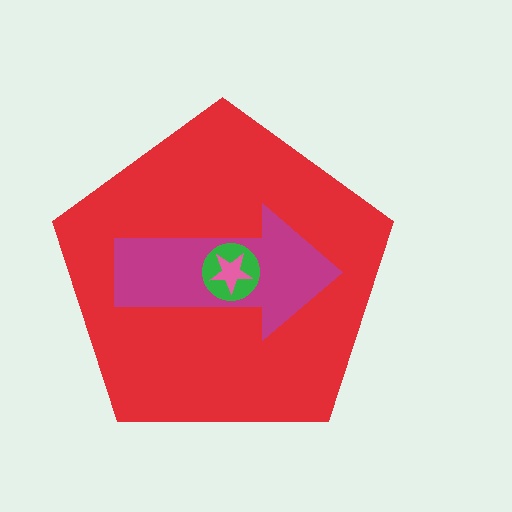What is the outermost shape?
The red pentagon.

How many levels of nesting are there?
4.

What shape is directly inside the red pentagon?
The magenta arrow.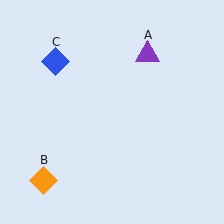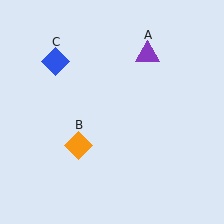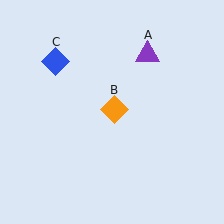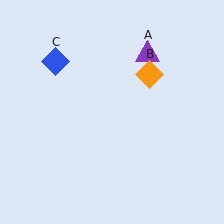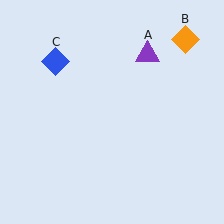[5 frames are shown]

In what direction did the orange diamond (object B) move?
The orange diamond (object B) moved up and to the right.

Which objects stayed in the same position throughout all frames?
Purple triangle (object A) and blue diamond (object C) remained stationary.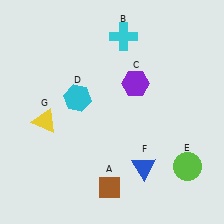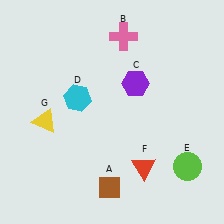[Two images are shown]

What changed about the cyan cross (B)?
In Image 1, B is cyan. In Image 2, it changed to pink.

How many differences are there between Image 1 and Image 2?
There are 2 differences between the two images.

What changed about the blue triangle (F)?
In Image 1, F is blue. In Image 2, it changed to red.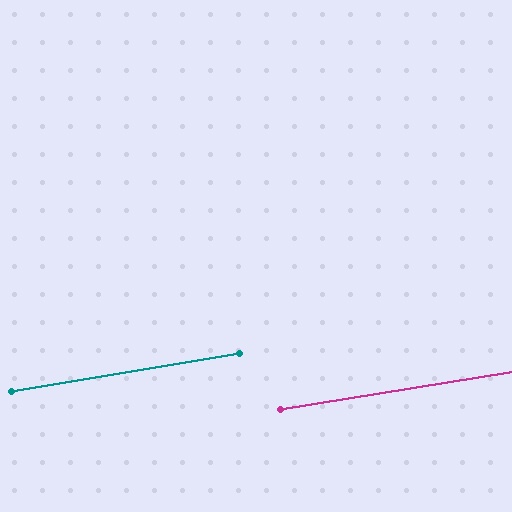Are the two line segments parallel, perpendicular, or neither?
Parallel — their directions differ by only 0.5°.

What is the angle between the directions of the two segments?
Approximately 0 degrees.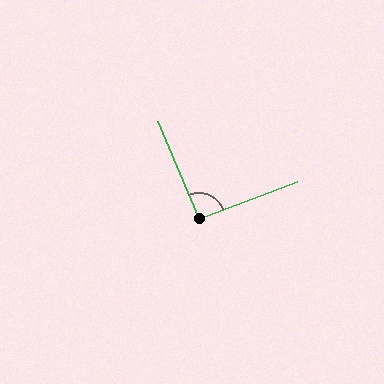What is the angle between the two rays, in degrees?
Approximately 92 degrees.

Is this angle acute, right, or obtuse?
It is approximately a right angle.